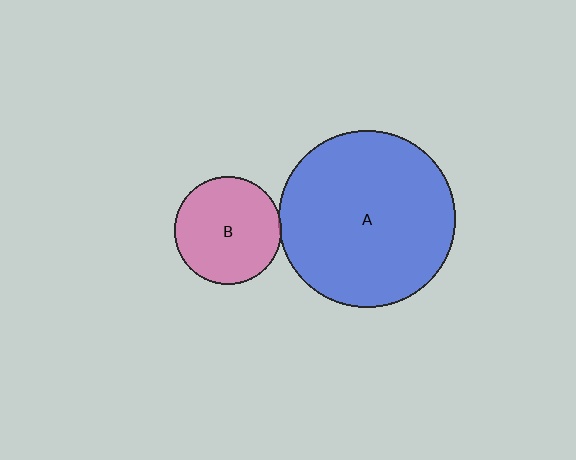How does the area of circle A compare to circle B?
Approximately 2.7 times.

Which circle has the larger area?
Circle A (blue).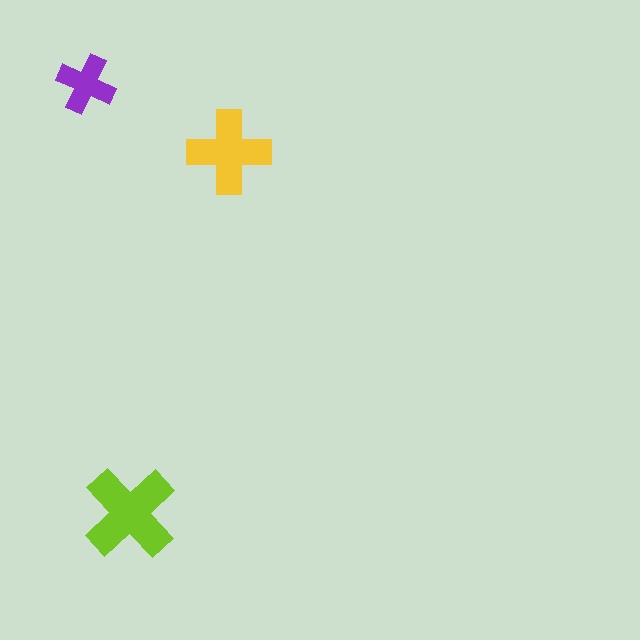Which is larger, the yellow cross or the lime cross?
The lime one.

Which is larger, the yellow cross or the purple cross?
The yellow one.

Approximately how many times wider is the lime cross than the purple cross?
About 1.5 times wider.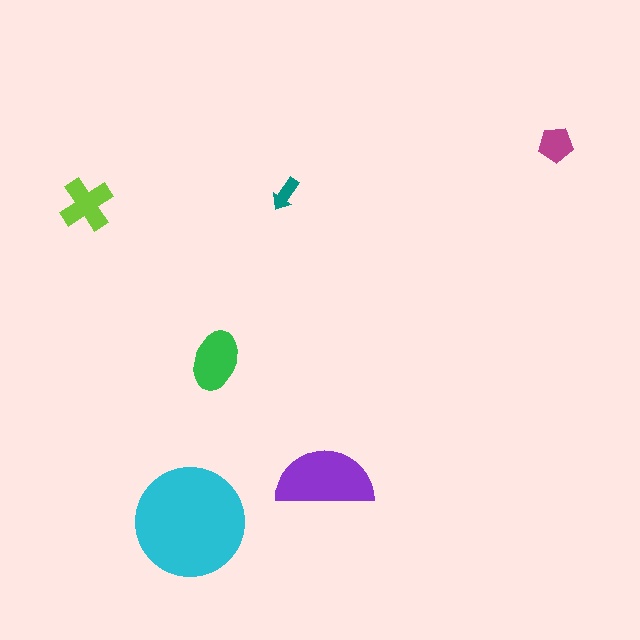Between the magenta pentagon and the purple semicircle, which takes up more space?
The purple semicircle.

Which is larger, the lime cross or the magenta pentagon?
The lime cross.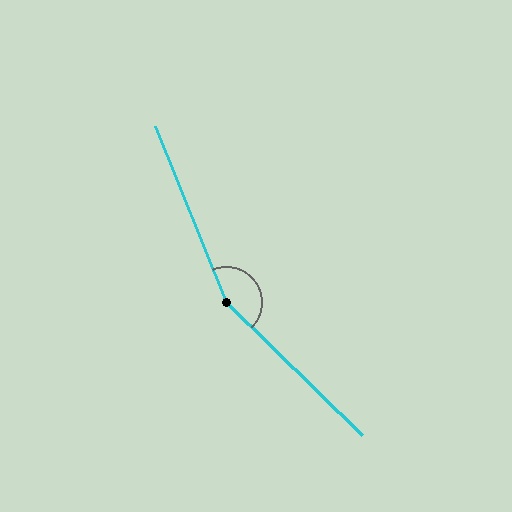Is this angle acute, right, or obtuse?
It is obtuse.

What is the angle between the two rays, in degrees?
Approximately 156 degrees.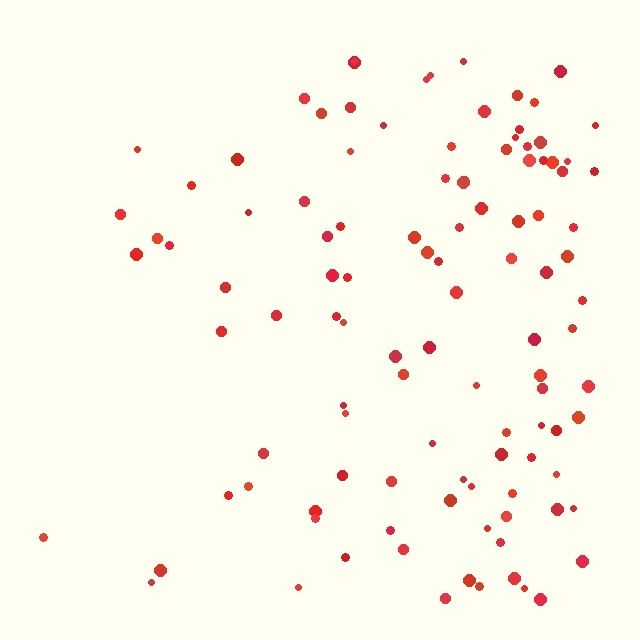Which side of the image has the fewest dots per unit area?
The left.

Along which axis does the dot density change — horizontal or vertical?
Horizontal.